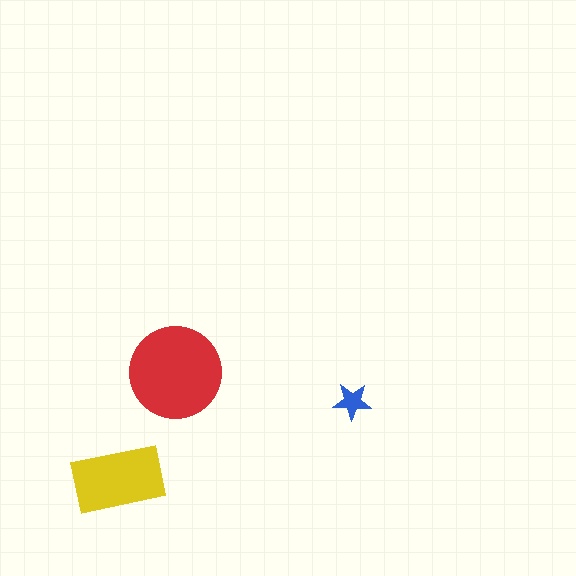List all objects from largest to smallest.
The red circle, the yellow rectangle, the blue star.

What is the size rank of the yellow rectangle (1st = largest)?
2nd.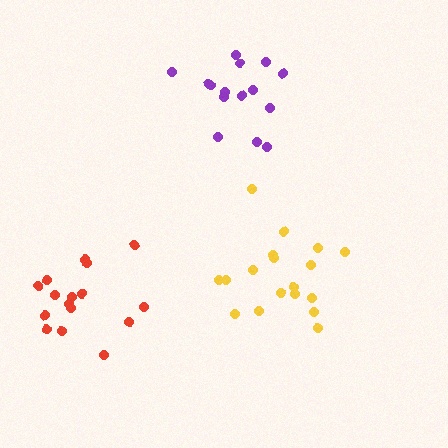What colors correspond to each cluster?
The clusters are colored: yellow, red, purple.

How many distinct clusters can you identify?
There are 3 distinct clusters.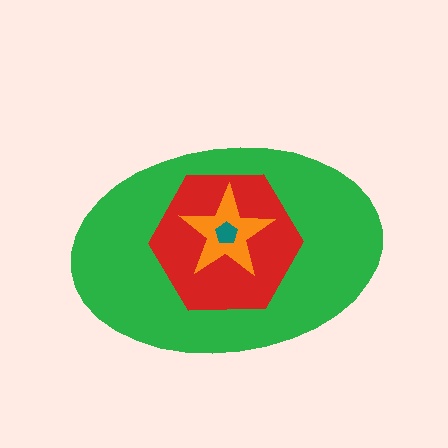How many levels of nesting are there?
4.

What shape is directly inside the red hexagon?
The orange star.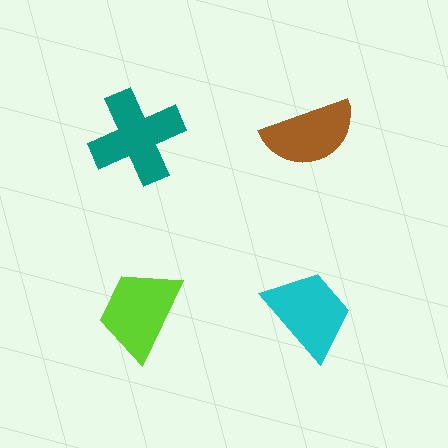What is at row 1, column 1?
A teal cross.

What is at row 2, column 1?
A lime trapezoid.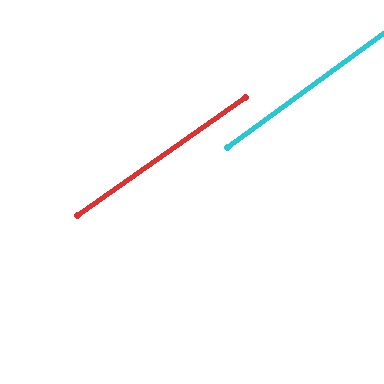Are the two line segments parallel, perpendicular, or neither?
Parallel — their directions differ by only 1.2°.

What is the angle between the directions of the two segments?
Approximately 1 degree.